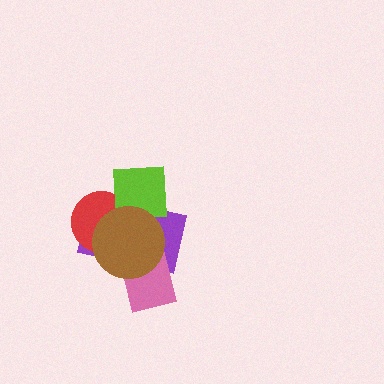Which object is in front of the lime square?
The brown circle is in front of the lime square.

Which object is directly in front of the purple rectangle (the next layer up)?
The red circle is directly in front of the purple rectangle.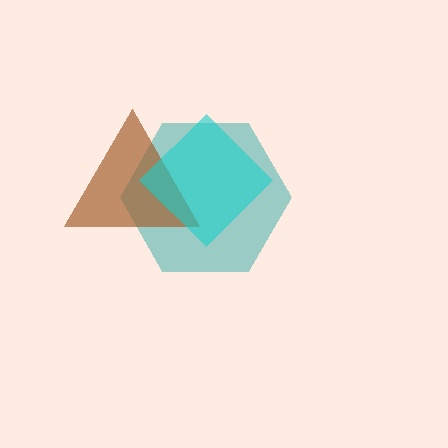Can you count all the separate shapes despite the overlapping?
Yes, there are 3 separate shapes.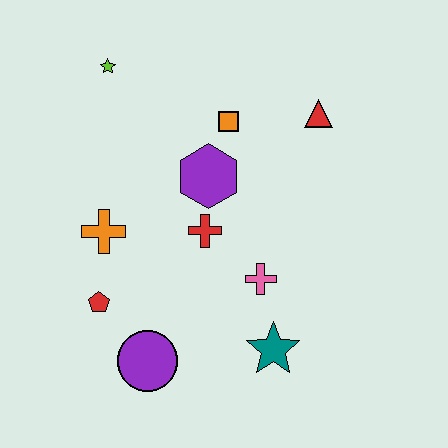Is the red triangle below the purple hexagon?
No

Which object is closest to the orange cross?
The red pentagon is closest to the orange cross.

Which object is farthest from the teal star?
The lime star is farthest from the teal star.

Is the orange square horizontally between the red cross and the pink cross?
Yes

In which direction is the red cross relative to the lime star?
The red cross is below the lime star.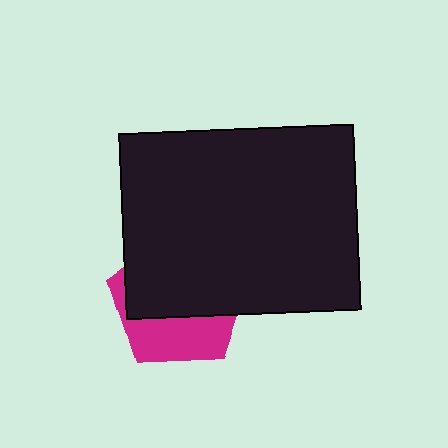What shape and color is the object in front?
The object in front is a black rectangle.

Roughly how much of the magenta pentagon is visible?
A small part of it is visible (roughly 38%).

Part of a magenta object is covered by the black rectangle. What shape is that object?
It is a pentagon.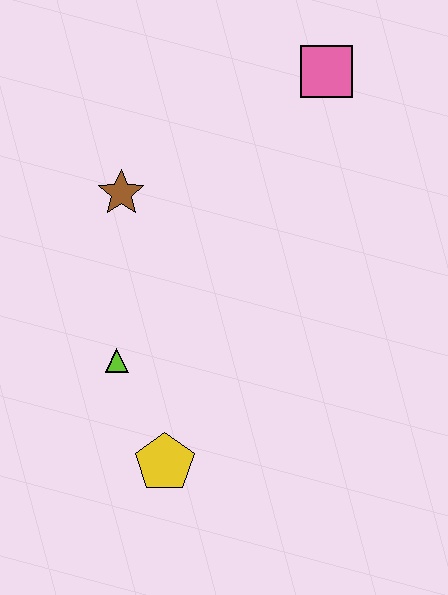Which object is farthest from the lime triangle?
The pink square is farthest from the lime triangle.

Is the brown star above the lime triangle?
Yes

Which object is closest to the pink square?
The brown star is closest to the pink square.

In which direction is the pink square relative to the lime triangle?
The pink square is above the lime triangle.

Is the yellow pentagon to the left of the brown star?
No